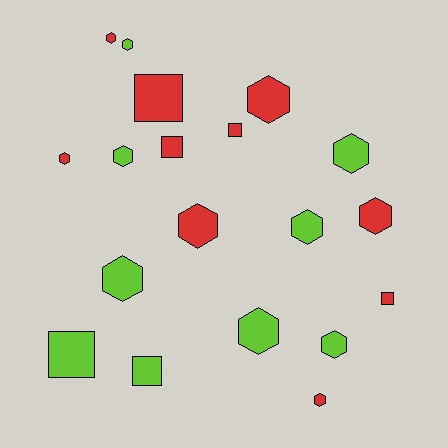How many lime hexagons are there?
There are 7 lime hexagons.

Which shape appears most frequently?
Hexagon, with 13 objects.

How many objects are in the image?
There are 19 objects.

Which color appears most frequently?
Red, with 10 objects.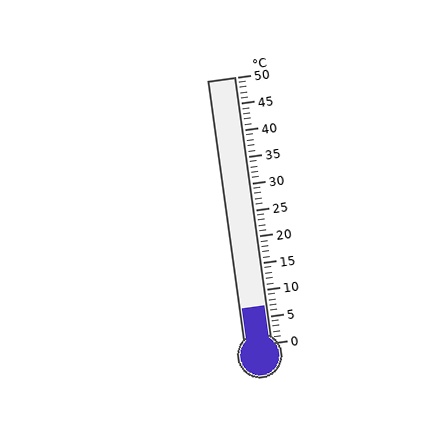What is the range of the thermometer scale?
The thermometer scale ranges from 0°C to 50°C.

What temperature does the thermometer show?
The thermometer shows approximately 7°C.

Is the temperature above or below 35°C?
The temperature is below 35°C.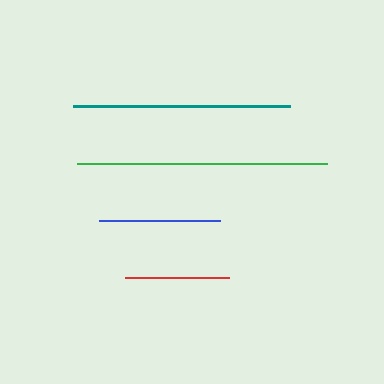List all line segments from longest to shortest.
From longest to shortest: green, teal, blue, red.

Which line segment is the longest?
The green line is the longest at approximately 250 pixels.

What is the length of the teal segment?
The teal segment is approximately 217 pixels long.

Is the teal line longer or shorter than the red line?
The teal line is longer than the red line.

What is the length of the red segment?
The red segment is approximately 104 pixels long.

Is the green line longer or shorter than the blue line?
The green line is longer than the blue line.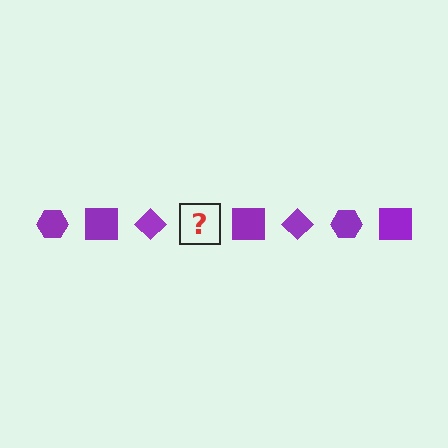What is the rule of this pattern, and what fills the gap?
The rule is that the pattern cycles through hexagon, square, diamond shapes in purple. The gap should be filled with a purple hexagon.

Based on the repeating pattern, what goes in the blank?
The blank should be a purple hexagon.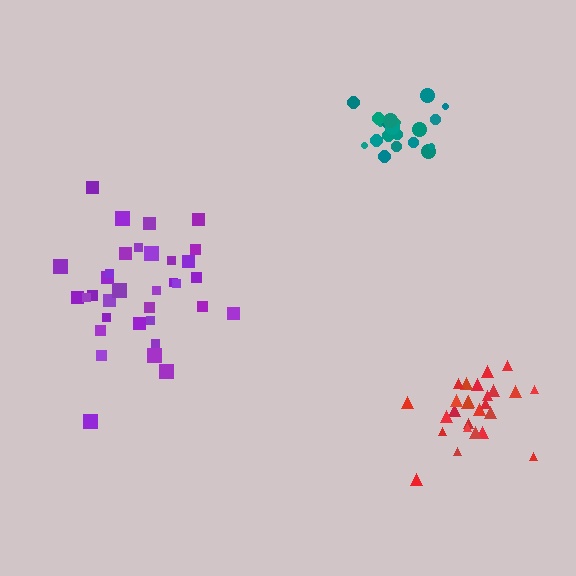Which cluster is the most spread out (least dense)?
Purple.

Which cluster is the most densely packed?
Red.